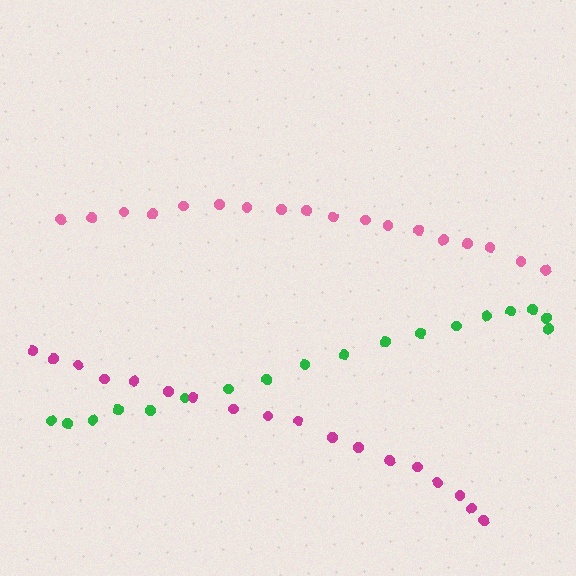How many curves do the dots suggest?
There are 3 distinct paths.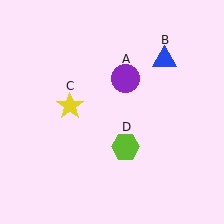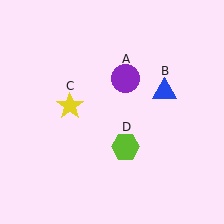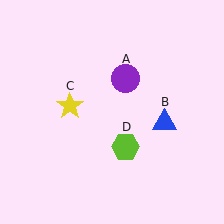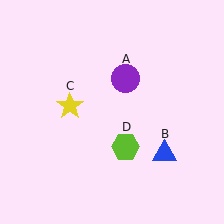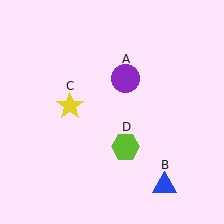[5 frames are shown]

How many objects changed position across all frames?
1 object changed position: blue triangle (object B).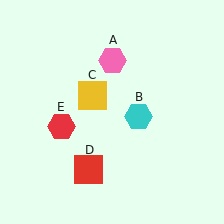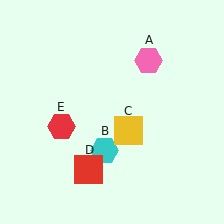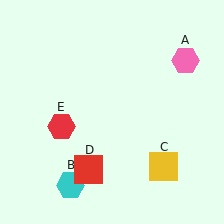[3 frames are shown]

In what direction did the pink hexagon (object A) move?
The pink hexagon (object A) moved right.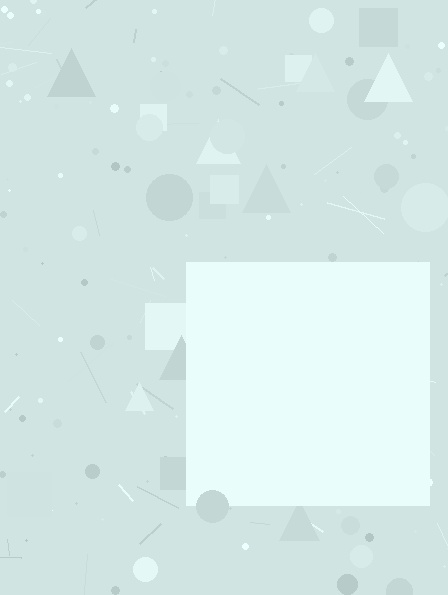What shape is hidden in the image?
A square is hidden in the image.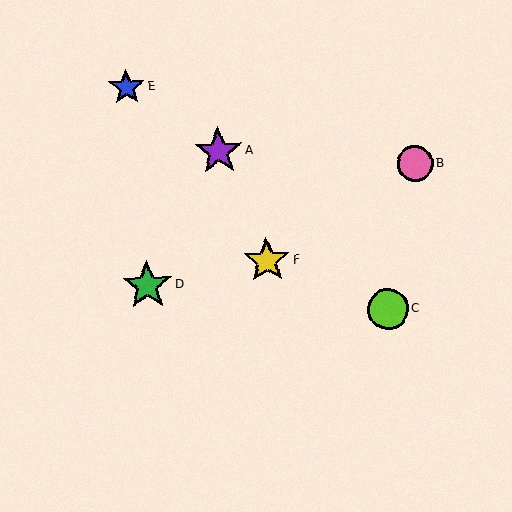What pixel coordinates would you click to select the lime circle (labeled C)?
Click at (388, 309) to select the lime circle C.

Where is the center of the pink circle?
The center of the pink circle is at (415, 164).